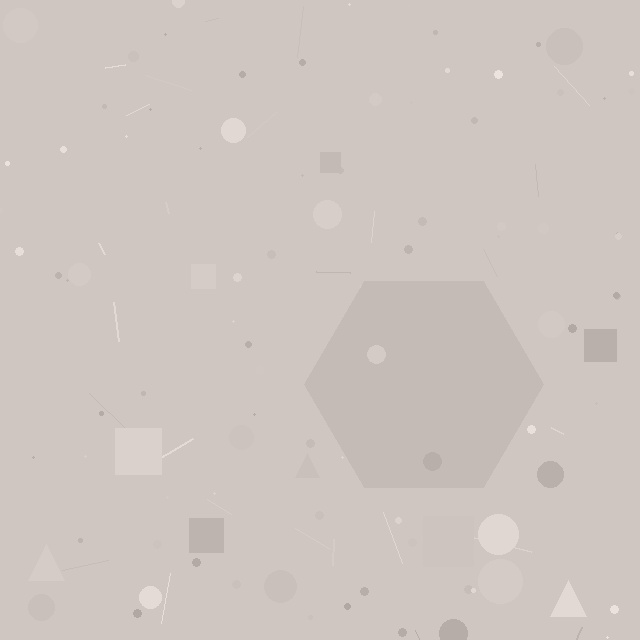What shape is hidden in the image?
A hexagon is hidden in the image.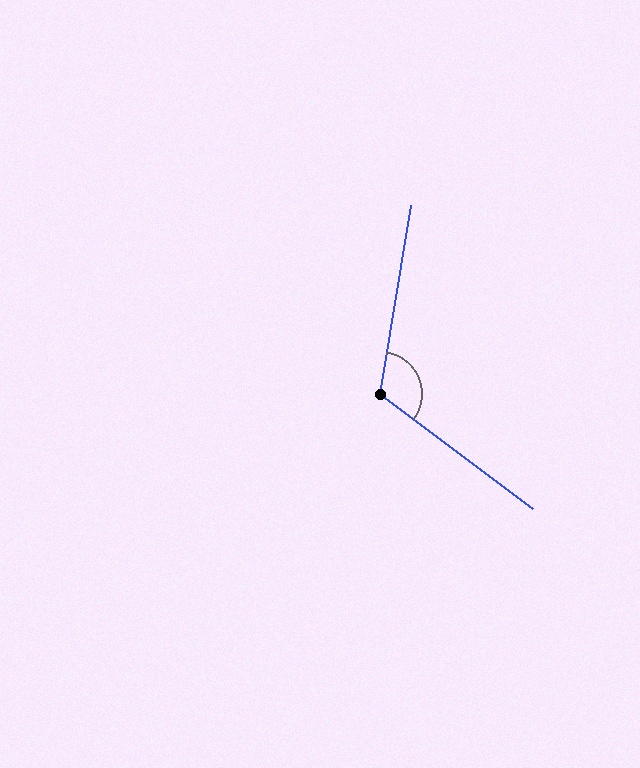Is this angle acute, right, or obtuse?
It is obtuse.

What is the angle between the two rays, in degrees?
Approximately 118 degrees.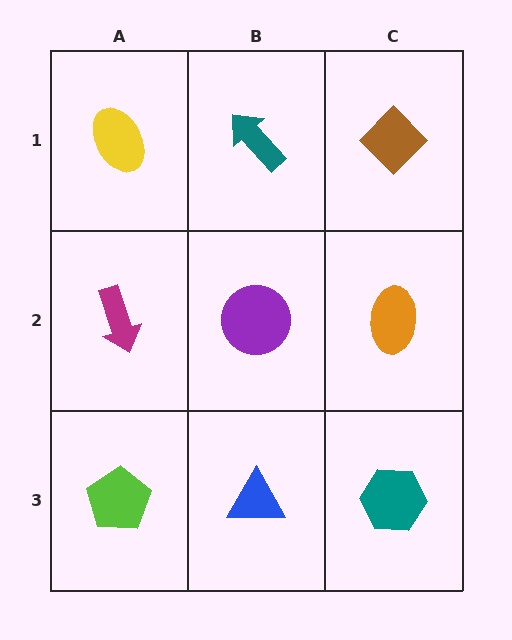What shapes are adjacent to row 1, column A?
A magenta arrow (row 2, column A), a teal arrow (row 1, column B).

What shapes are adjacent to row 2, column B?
A teal arrow (row 1, column B), a blue triangle (row 3, column B), a magenta arrow (row 2, column A), an orange ellipse (row 2, column C).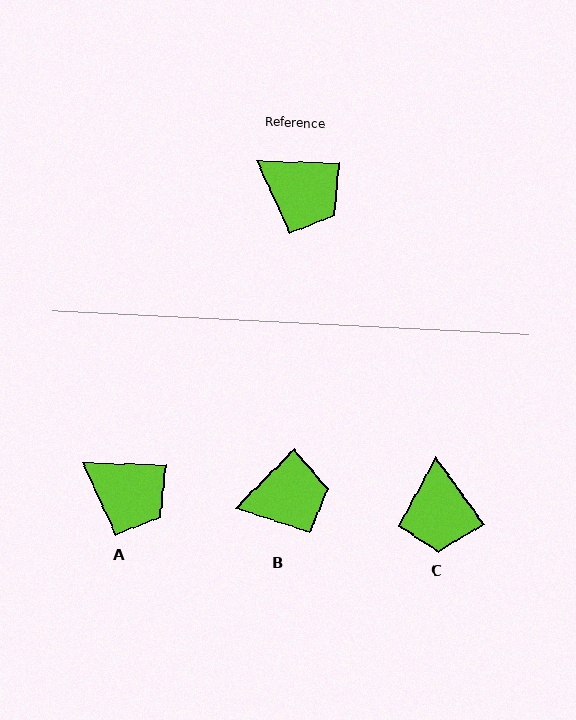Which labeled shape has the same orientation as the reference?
A.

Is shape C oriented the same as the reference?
No, it is off by about 54 degrees.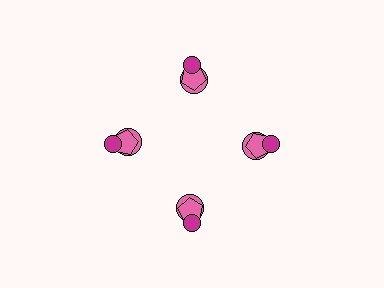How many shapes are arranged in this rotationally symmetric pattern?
There are 12 shapes, arranged in 4 groups of 3.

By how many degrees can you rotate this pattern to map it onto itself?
The pattern maps onto itself every 90 degrees of rotation.